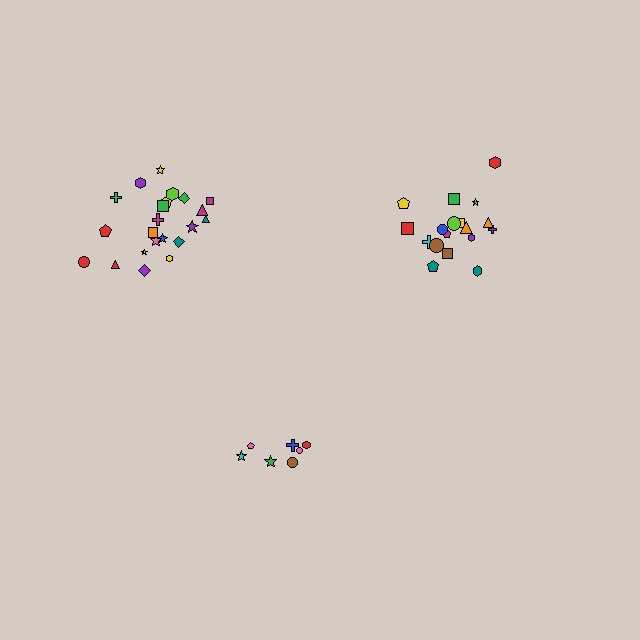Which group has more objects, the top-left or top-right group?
The top-left group.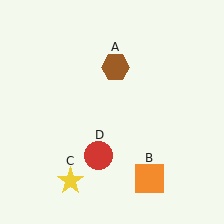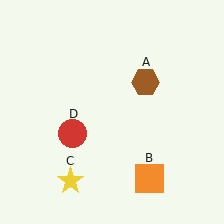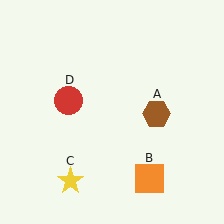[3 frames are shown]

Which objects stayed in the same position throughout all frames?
Orange square (object B) and yellow star (object C) remained stationary.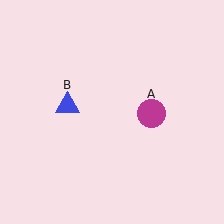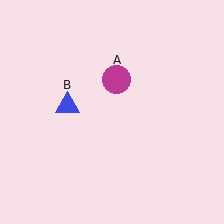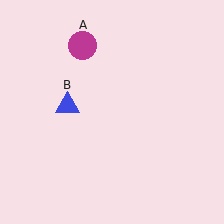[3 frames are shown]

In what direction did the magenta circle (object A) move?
The magenta circle (object A) moved up and to the left.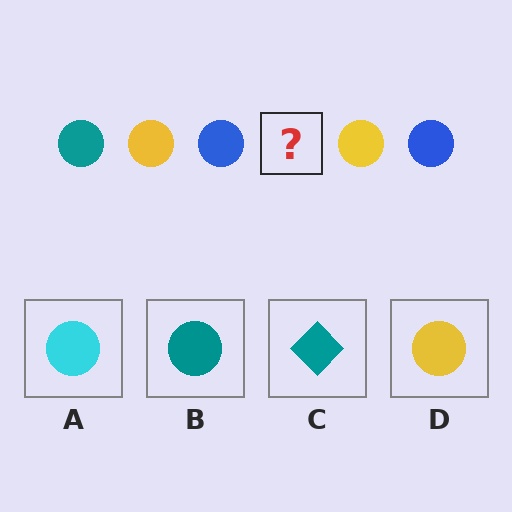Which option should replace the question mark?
Option B.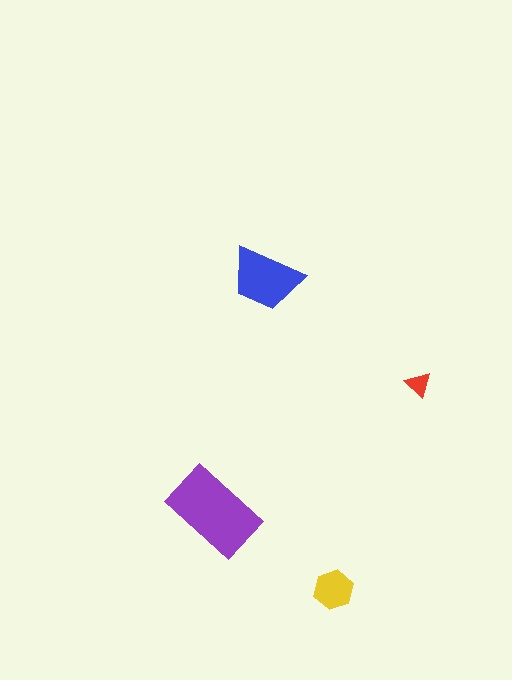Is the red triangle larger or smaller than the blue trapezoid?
Smaller.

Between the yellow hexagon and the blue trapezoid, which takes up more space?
The blue trapezoid.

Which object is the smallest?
The red triangle.